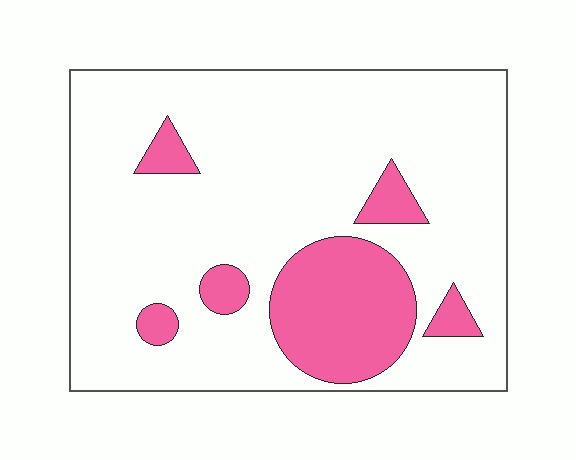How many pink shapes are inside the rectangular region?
6.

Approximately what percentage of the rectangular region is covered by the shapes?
Approximately 20%.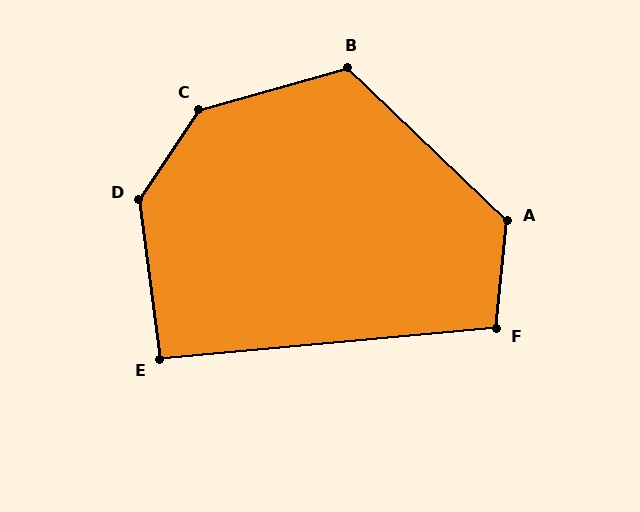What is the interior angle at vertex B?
Approximately 121 degrees (obtuse).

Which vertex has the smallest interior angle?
E, at approximately 92 degrees.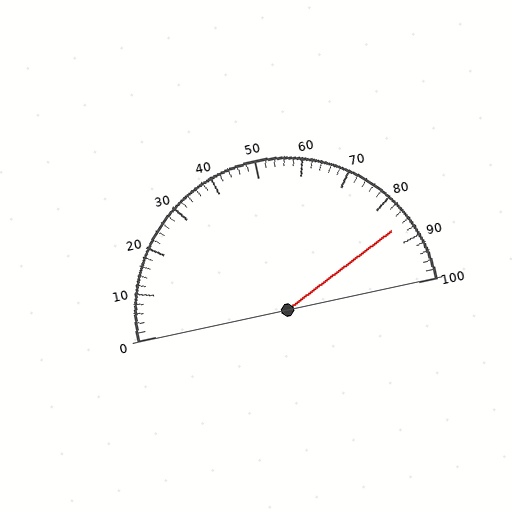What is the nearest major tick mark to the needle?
The nearest major tick mark is 90.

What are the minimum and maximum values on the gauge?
The gauge ranges from 0 to 100.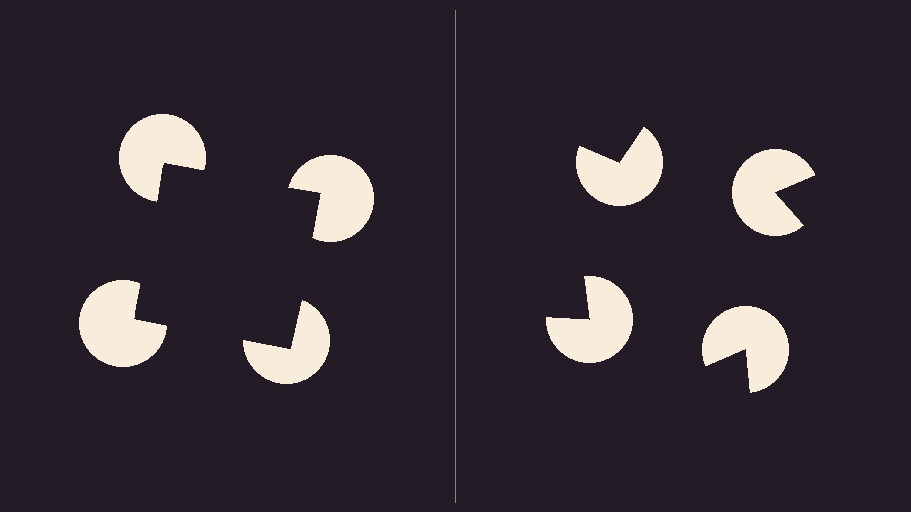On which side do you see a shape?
An illusory square appears on the left side. On the right side the wedge cuts are rotated, so no coherent shape forms.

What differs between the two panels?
The pac-man discs are positioned identically on both sides; only the wedge orientations differ. On the left they align to a square; on the right they are misaligned.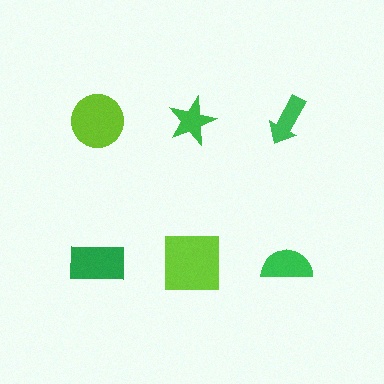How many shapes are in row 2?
3 shapes.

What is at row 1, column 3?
A green arrow.